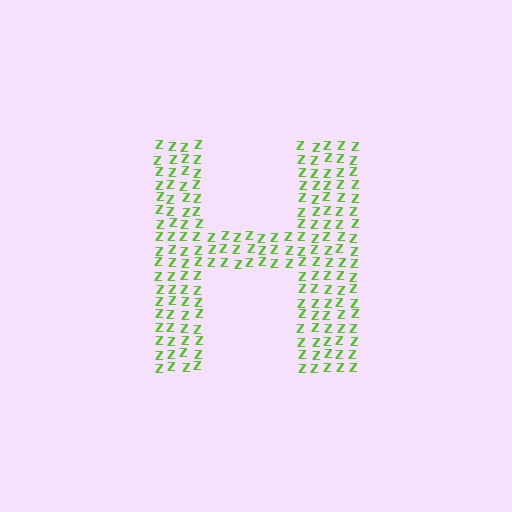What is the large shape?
The large shape is the letter H.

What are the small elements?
The small elements are letter Z's.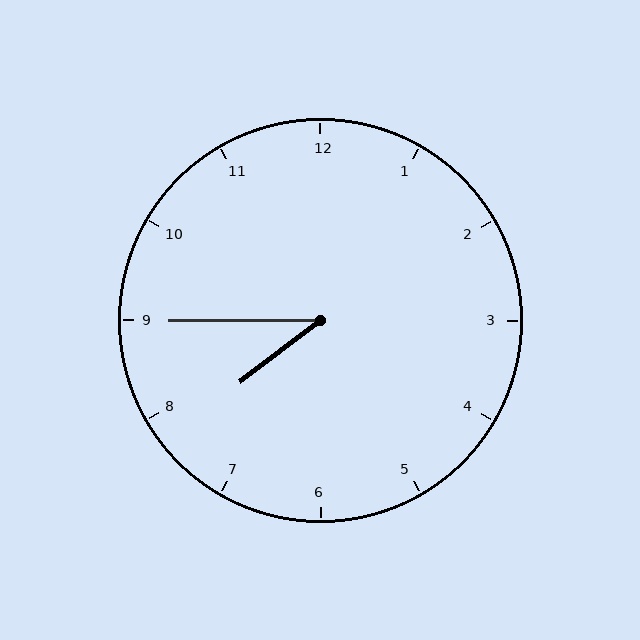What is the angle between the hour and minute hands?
Approximately 38 degrees.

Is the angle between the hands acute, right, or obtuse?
It is acute.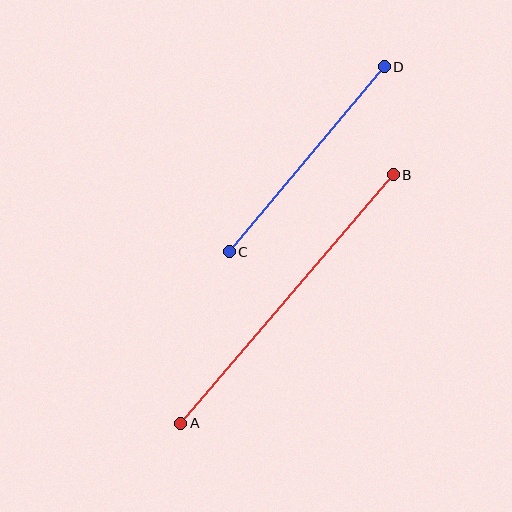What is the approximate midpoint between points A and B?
The midpoint is at approximately (287, 299) pixels.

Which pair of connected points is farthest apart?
Points A and B are farthest apart.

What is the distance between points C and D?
The distance is approximately 242 pixels.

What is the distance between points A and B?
The distance is approximately 327 pixels.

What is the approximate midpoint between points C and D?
The midpoint is at approximately (307, 159) pixels.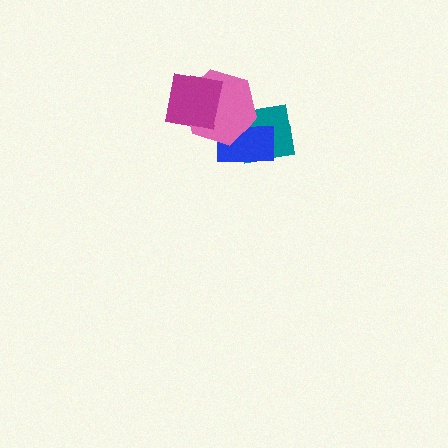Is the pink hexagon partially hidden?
Yes, it is partially covered by another shape.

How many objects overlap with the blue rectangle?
2 objects overlap with the blue rectangle.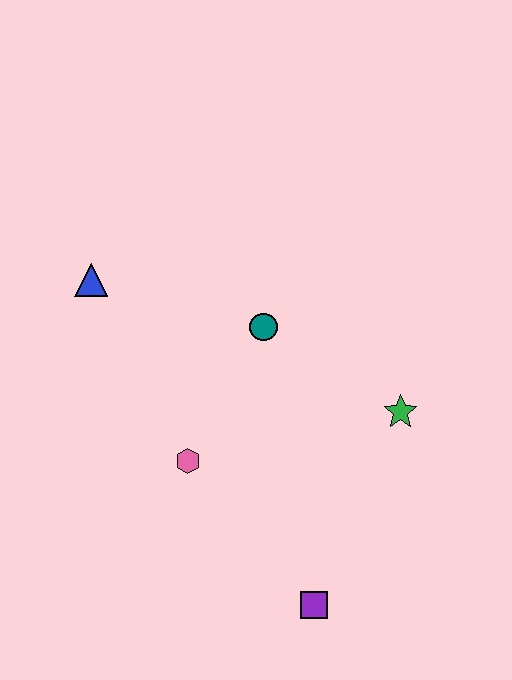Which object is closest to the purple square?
The pink hexagon is closest to the purple square.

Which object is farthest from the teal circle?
The purple square is farthest from the teal circle.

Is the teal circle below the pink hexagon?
No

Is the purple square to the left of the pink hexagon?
No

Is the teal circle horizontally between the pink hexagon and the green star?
Yes